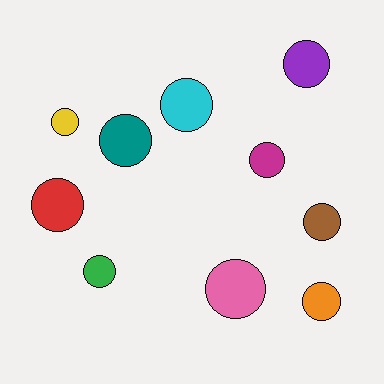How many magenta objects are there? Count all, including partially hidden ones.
There is 1 magenta object.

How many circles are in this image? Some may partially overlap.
There are 10 circles.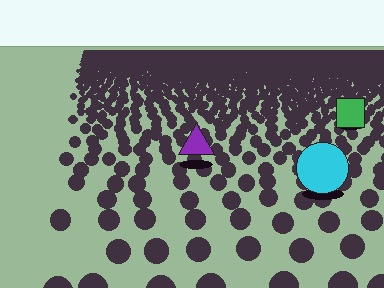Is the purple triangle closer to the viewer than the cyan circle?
No. The cyan circle is closer — you can tell from the texture gradient: the ground texture is coarser near it.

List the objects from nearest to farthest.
From nearest to farthest: the cyan circle, the purple triangle, the green square.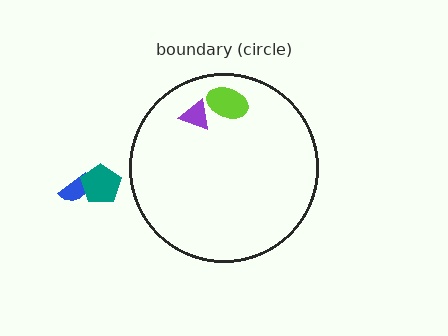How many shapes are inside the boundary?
2 inside, 2 outside.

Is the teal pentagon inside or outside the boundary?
Outside.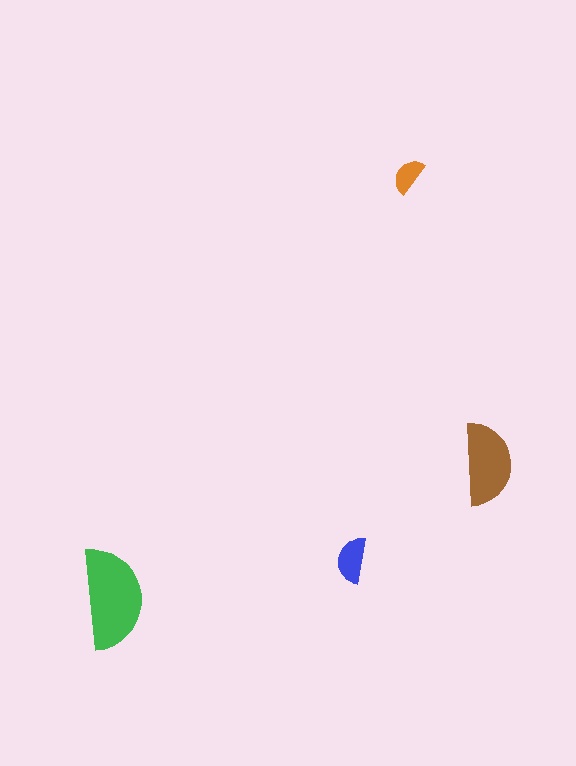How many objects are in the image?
There are 4 objects in the image.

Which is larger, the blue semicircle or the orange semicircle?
The blue one.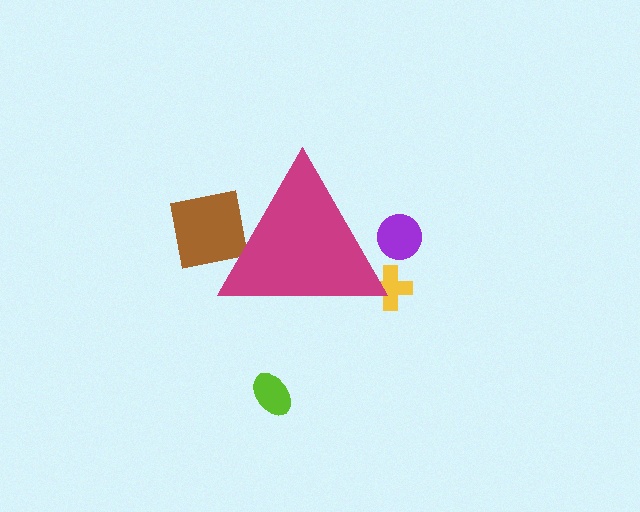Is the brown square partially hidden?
Yes, the brown square is partially hidden behind the magenta triangle.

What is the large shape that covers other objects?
A magenta triangle.